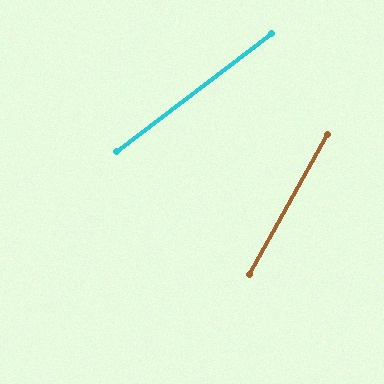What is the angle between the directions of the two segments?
Approximately 24 degrees.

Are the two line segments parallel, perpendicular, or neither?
Neither parallel nor perpendicular — they differ by about 24°.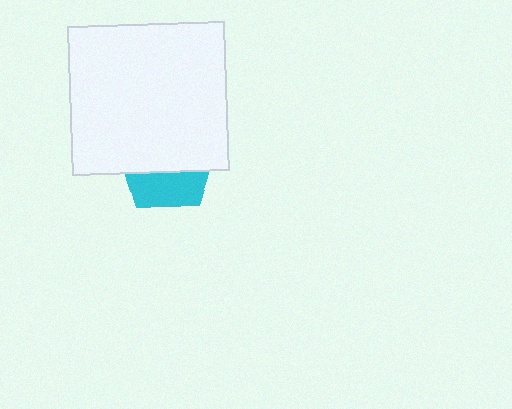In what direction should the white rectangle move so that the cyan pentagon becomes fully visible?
The white rectangle should move up. That is the shortest direction to clear the overlap and leave the cyan pentagon fully visible.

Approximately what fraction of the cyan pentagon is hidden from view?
Roughly 63% of the cyan pentagon is hidden behind the white rectangle.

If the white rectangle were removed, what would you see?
You would see the complete cyan pentagon.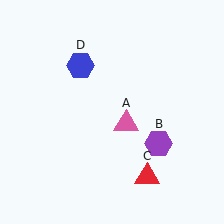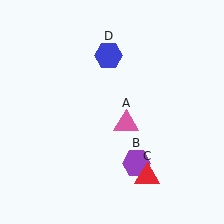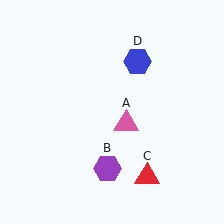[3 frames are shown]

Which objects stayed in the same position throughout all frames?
Pink triangle (object A) and red triangle (object C) remained stationary.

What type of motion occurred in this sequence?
The purple hexagon (object B), blue hexagon (object D) rotated clockwise around the center of the scene.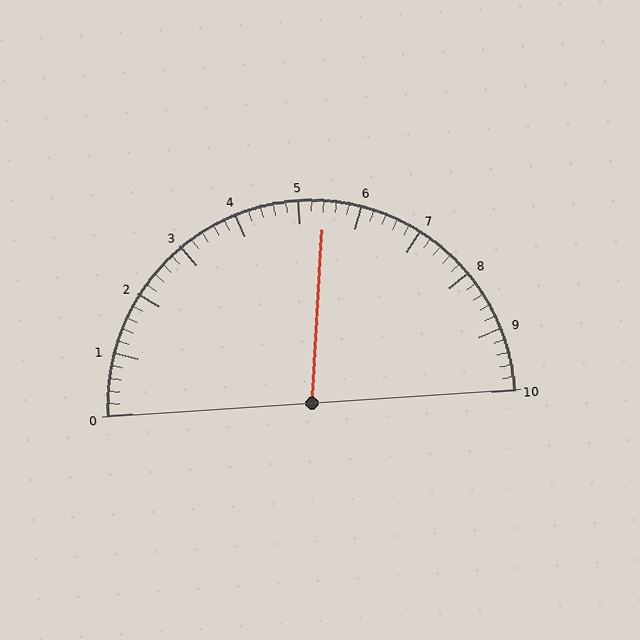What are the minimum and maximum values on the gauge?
The gauge ranges from 0 to 10.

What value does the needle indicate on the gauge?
The needle indicates approximately 5.4.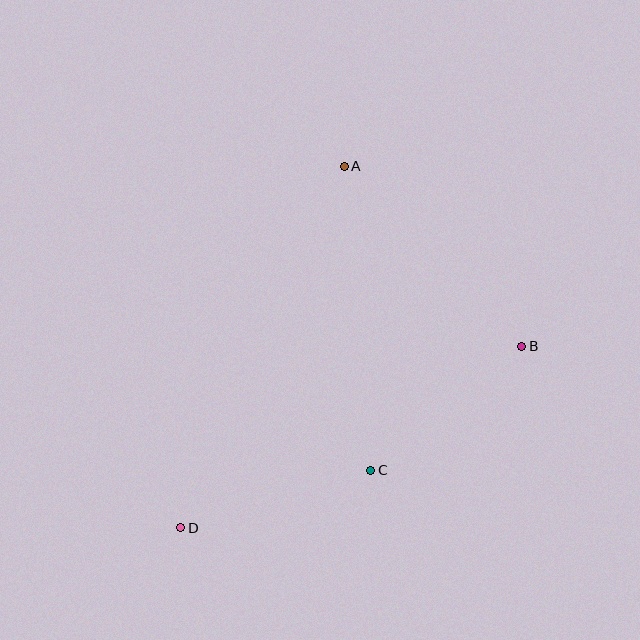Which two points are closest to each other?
Points B and C are closest to each other.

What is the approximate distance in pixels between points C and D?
The distance between C and D is approximately 199 pixels.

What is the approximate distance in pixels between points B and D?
The distance between B and D is approximately 386 pixels.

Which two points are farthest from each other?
Points A and D are farthest from each other.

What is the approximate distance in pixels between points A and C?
The distance between A and C is approximately 305 pixels.